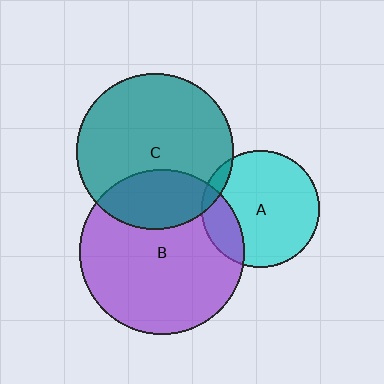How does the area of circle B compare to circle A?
Approximately 2.0 times.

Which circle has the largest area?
Circle B (purple).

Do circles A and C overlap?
Yes.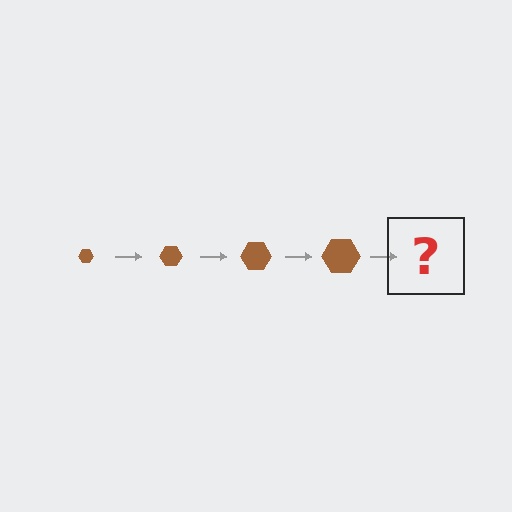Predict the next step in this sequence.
The next step is a brown hexagon, larger than the previous one.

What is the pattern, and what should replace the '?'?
The pattern is that the hexagon gets progressively larger each step. The '?' should be a brown hexagon, larger than the previous one.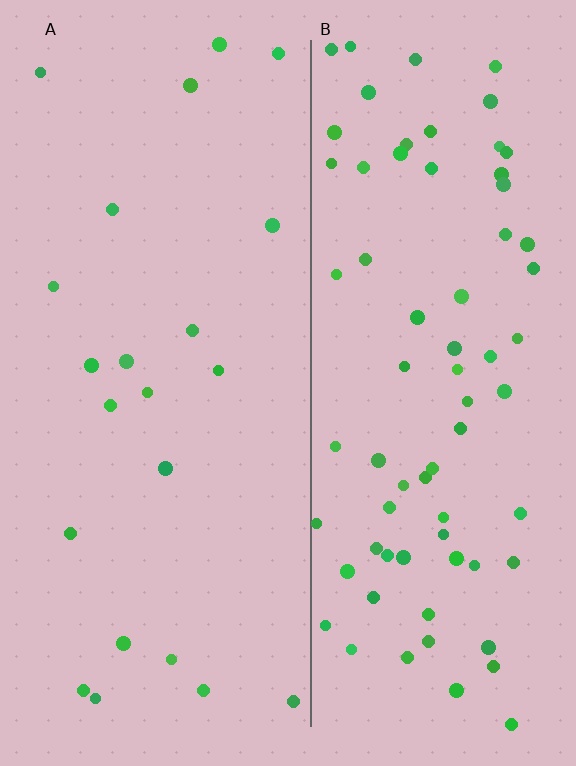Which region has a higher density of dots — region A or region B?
B (the right).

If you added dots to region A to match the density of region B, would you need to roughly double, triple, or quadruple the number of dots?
Approximately triple.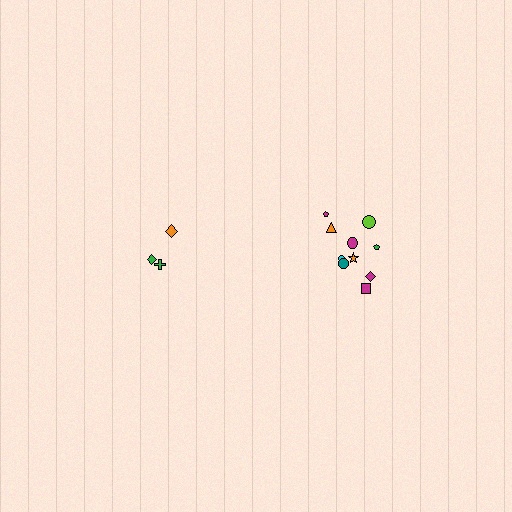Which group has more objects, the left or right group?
The right group.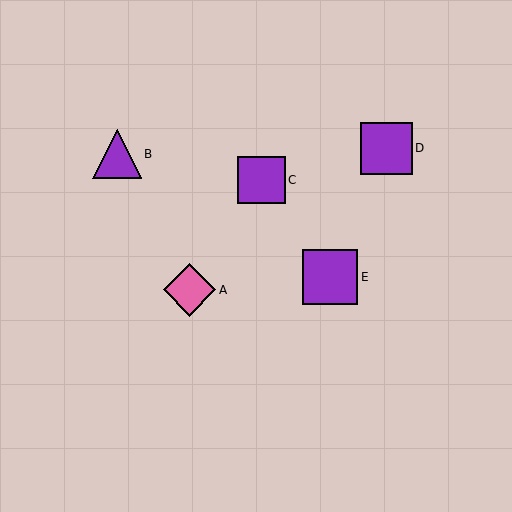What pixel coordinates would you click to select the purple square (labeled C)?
Click at (262, 180) to select the purple square C.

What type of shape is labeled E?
Shape E is a purple square.